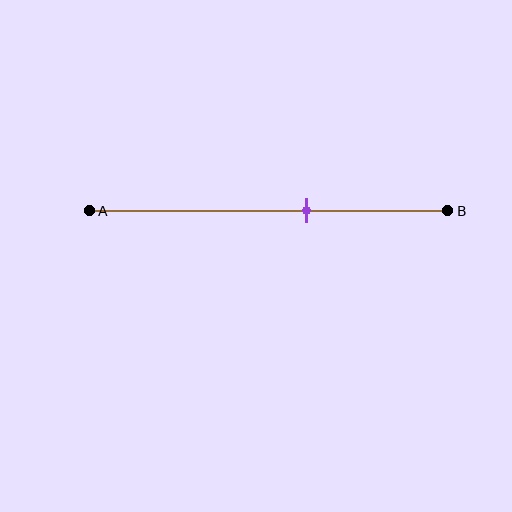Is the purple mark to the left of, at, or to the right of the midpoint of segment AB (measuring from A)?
The purple mark is to the right of the midpoint of segment AB.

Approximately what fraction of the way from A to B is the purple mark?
The purple mark is approximately 60% of the way from A to B.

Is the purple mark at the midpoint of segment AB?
No, the mark is at about 60% from A, not at the 50% midpoint.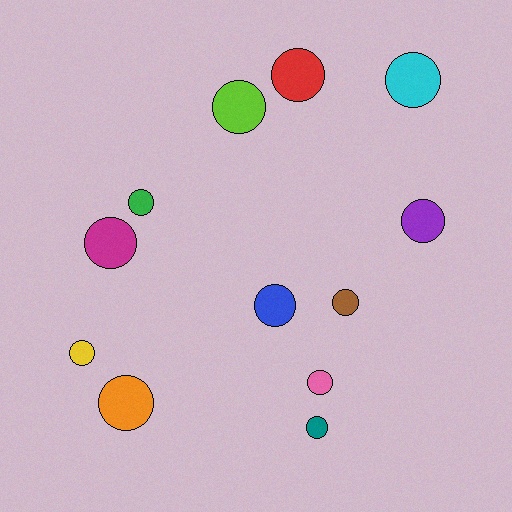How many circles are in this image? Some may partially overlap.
There are 12 circles.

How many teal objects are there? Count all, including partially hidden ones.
There is 1 teal object.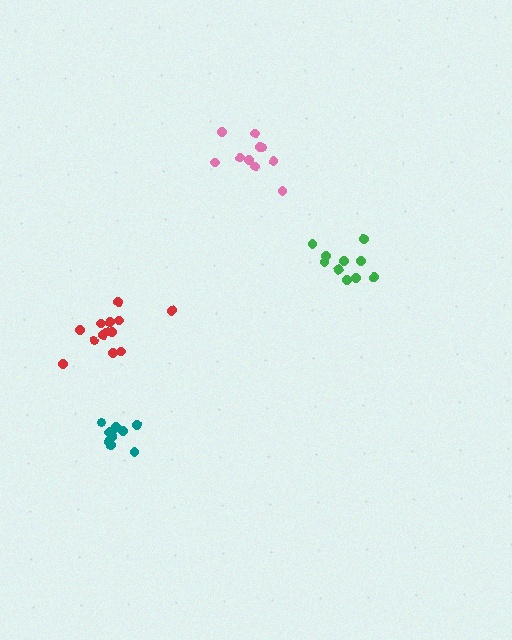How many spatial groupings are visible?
There are 4 spatial groupings.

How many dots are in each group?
Group 1: 10 dots, Group 2: 10 dots, Group 3: 14 dots, Group 4: 11 dots (45 total).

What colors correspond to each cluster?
The clusters are colored: pink, green, red, teal.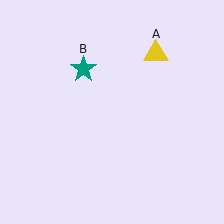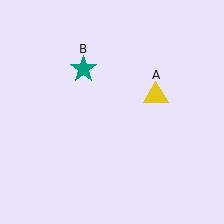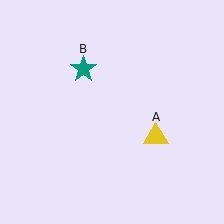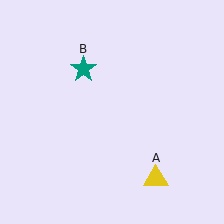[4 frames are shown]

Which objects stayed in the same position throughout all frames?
Teal star (object B) remained stationary.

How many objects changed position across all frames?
1 object changed position: yellow triangle (object A).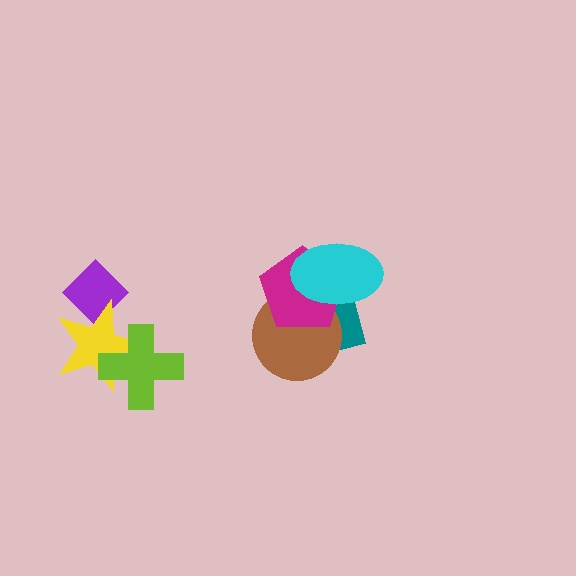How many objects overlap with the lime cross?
1 object overlaps with the lime cross.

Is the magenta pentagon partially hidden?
Yes, it is partially covered by another shape.